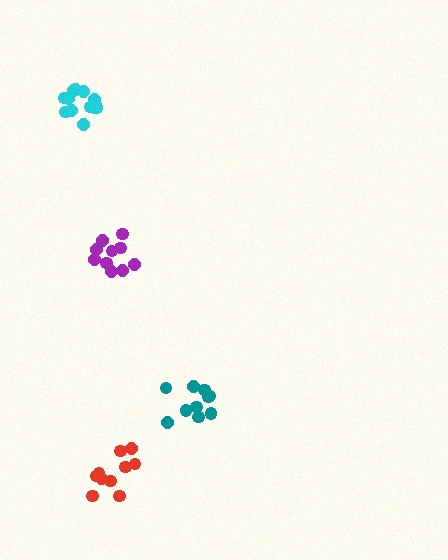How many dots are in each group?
Group 1: 10 dots, Group 2: 10 dots, Group 3: 12 dots, Group 4: 10 dots (42 total).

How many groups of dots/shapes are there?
There are 4 groups.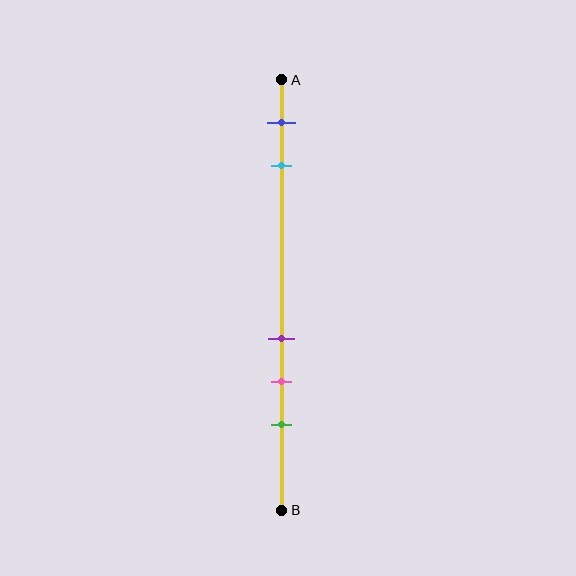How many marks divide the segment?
There are 5 marks dividing the segment.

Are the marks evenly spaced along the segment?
No, the marks are not evenly spaced.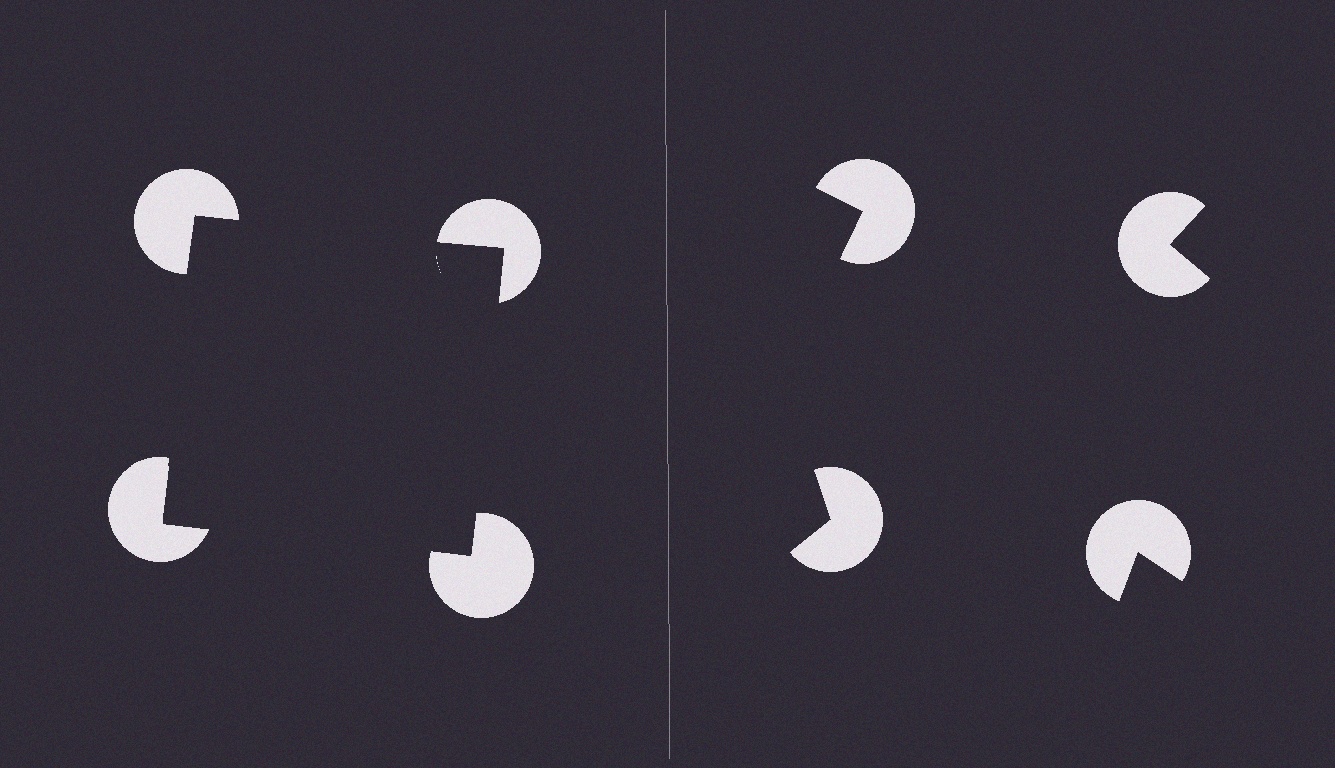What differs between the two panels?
The pac-man discs are positioned identically on both sides; only the wedge orientations differ. On the left they align to a square; on the right they are misaligned.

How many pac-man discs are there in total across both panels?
8 — 4 on each side.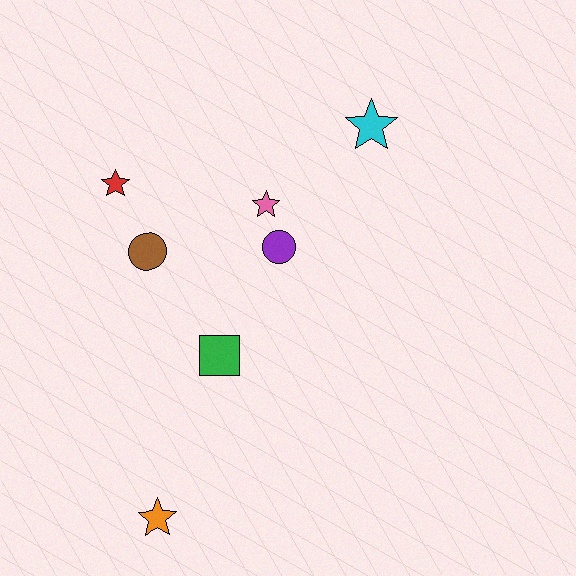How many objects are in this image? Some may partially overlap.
There are 7 objects.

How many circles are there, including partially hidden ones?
There are 2 circles.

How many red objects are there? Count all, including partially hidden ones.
There is 1 red object.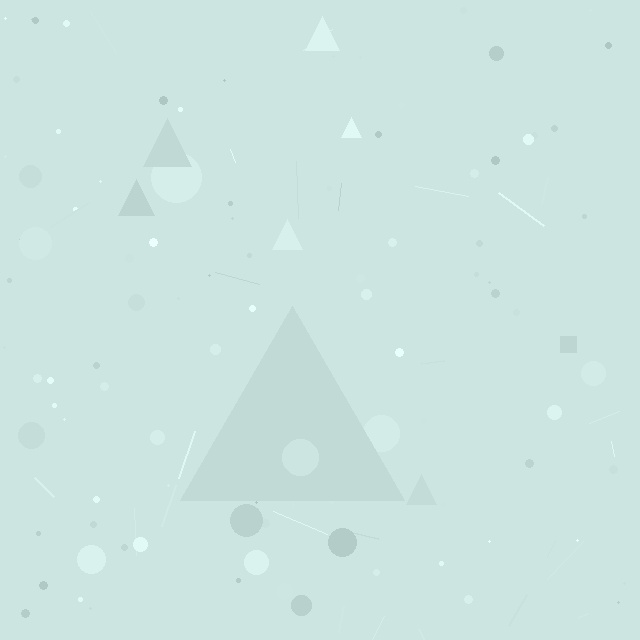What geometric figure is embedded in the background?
A triangle is embedded in the background.